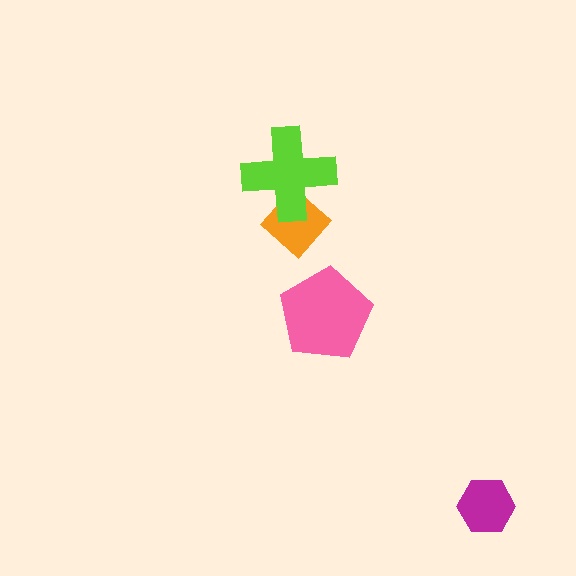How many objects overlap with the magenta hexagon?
0 objects overlap with the magenta hexagon.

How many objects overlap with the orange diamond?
1 object overlaps with the orange diamond.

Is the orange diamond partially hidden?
Yes, it is partially covered by another shape.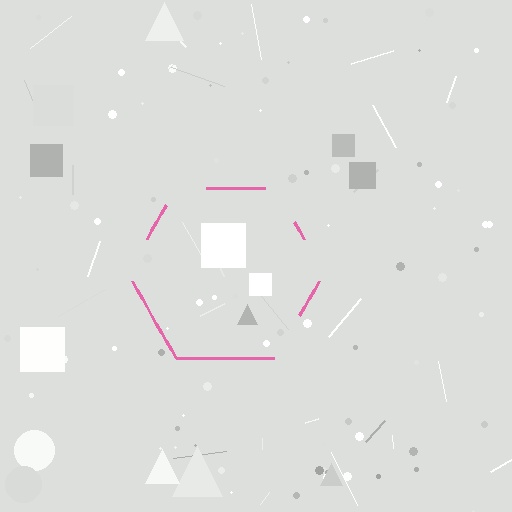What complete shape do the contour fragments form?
The contour fragments form a hexagon.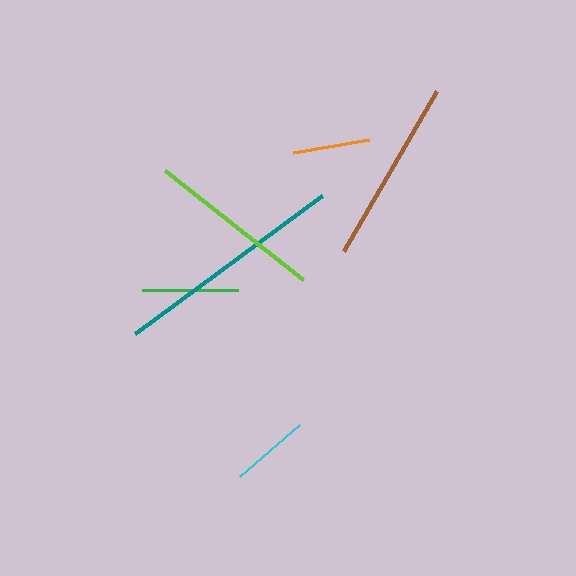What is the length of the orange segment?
The orange segment is approximately 77 pixels long.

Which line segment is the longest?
The teal line is the longest at approximately 232 pixels.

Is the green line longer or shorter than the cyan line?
The green line is longer than the cyan line.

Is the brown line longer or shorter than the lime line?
The brown line is longer than the lime line.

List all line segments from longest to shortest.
From longest to shortest: teal, brown, lime, green, cyan, orange.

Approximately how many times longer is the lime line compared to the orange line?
The lime line is approximately 2.3 times the length of the orange line.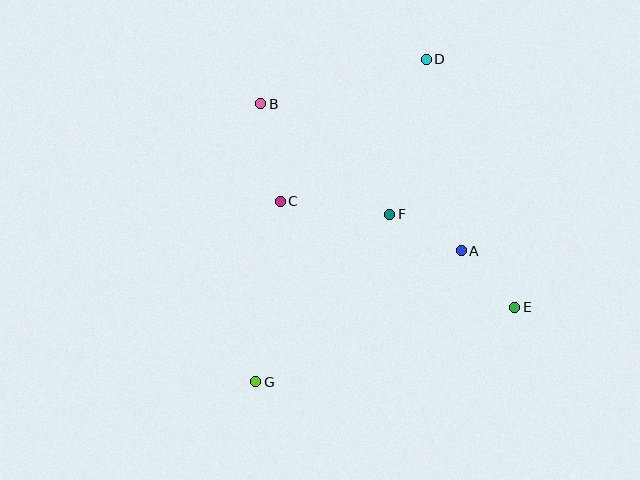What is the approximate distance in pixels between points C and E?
The distance between C and E is approximately 258 pixels.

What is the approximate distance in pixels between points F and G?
The distance between F and G is approximately 215 pixels.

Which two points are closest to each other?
Points A and E are closest to each other.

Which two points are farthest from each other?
Points D and G are farthest from each other.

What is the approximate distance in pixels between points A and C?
The distance between A and C is approximately 188 pixels.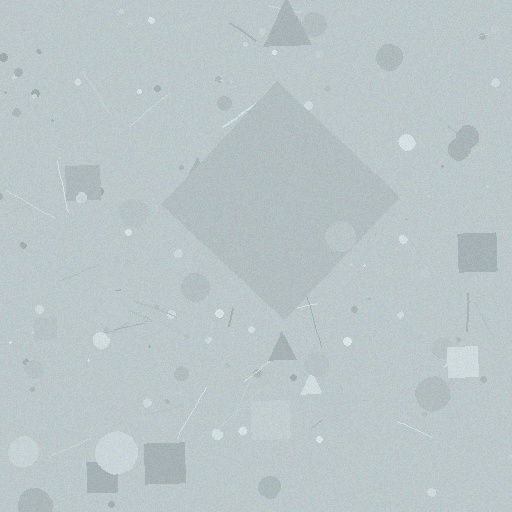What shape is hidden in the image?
A diamond is hidden in the image.